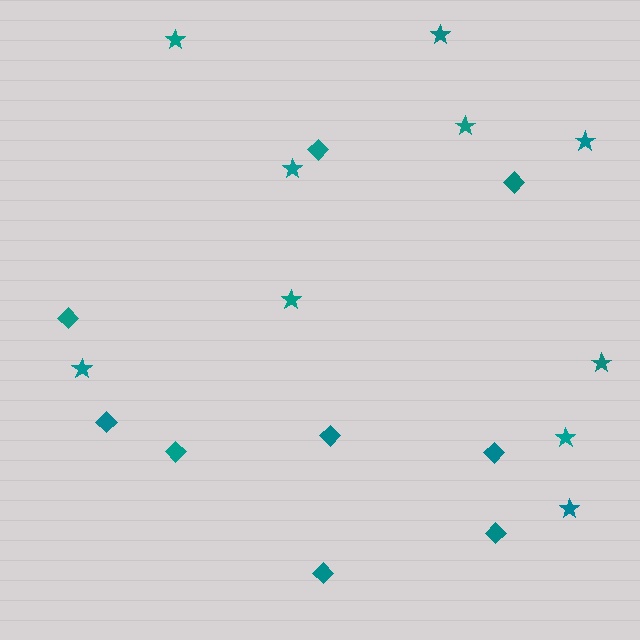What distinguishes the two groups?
There are 2 groups: one group of diamonds (9) and one group of stars (10).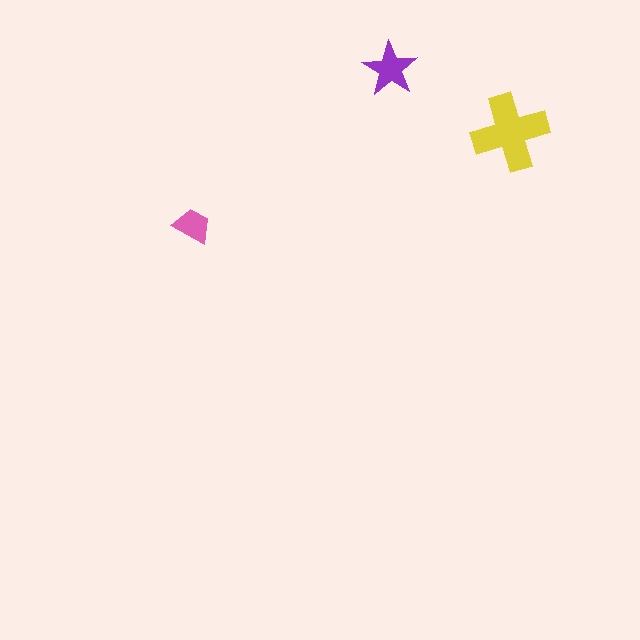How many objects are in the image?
There are 3 objects in the image.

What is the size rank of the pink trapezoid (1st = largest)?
3rd.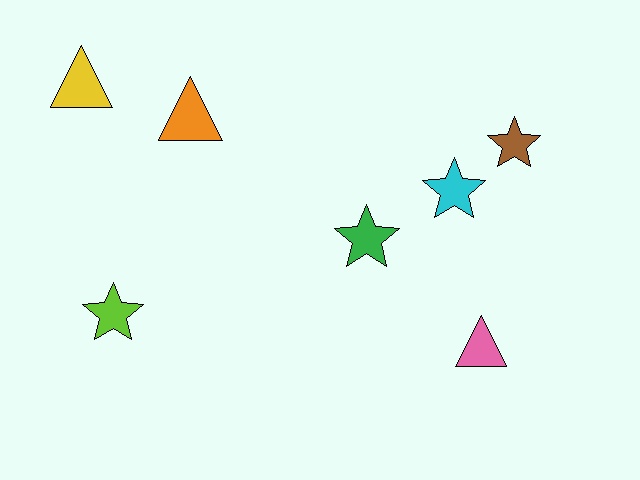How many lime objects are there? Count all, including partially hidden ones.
There is 1 lime object.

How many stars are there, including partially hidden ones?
There are 4 stars.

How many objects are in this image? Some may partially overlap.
There are 7 objects.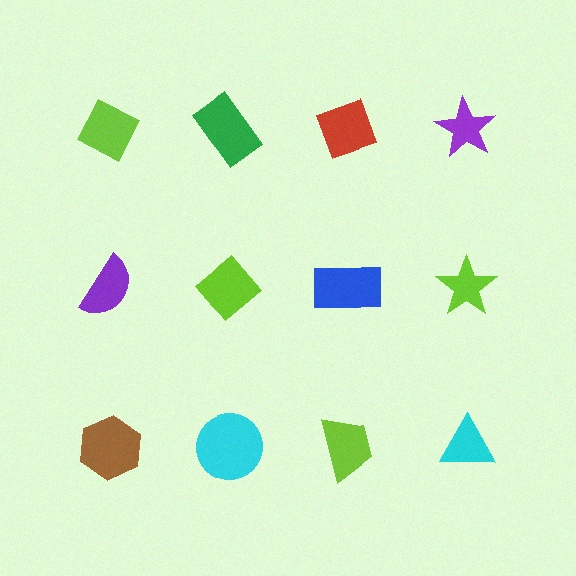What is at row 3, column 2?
A cyan circle.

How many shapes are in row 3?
4 shapes.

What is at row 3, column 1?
A brown hexagon.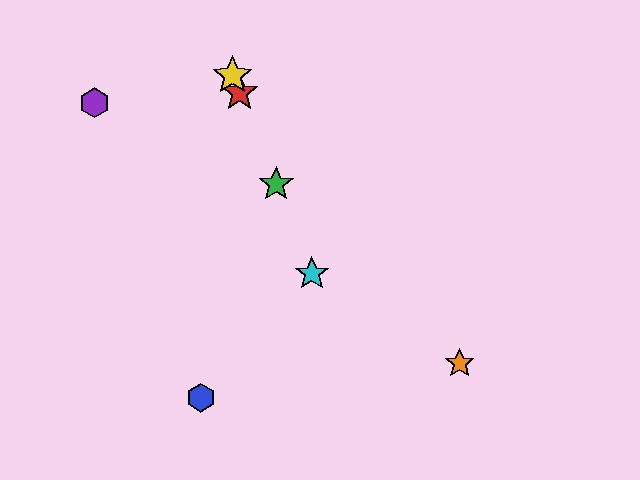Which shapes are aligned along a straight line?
The red star, the green star, the yellow star, the cyan star are aligned along a straight line.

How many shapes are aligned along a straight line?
4 shapes (the red star, the green star, the yellow star, the cyan star) are aligned along a straight line.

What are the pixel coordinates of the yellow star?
The yellow star is at (233, 75).